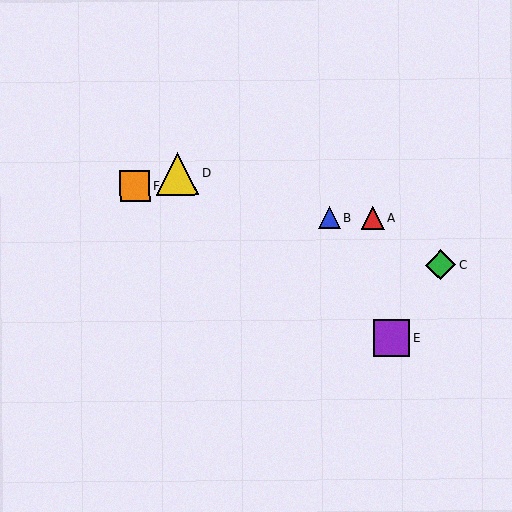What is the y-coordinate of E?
Object E is at y≈338.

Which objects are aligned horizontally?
Objects A, B are aligned horizontally.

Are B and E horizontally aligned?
No, B is at y≈218 and E is at y≈338.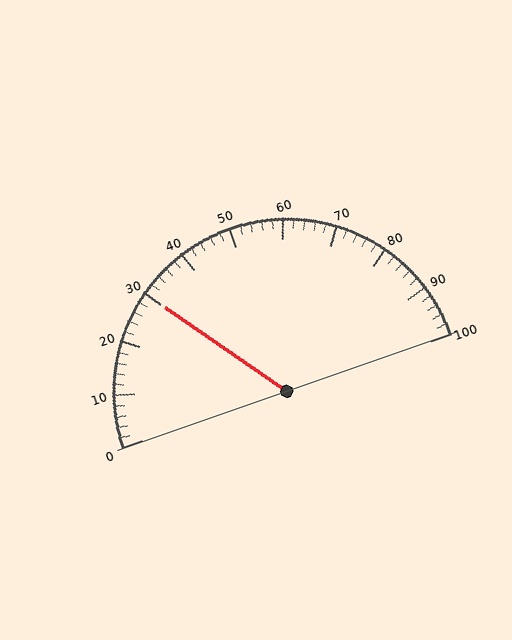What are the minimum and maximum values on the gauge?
The gauge ranges from 0 to 100.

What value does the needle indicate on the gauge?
The needle indicates approximately 30.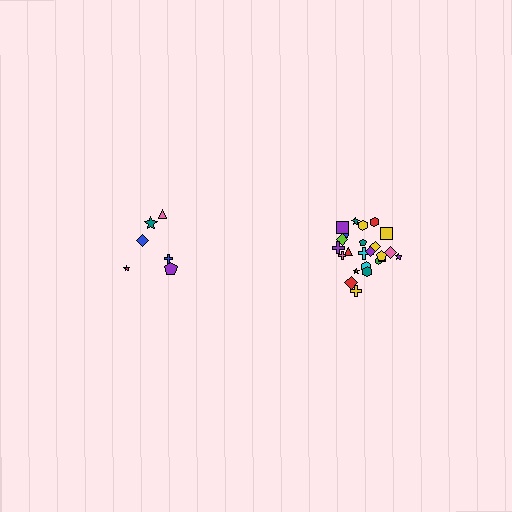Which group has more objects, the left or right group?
The right group.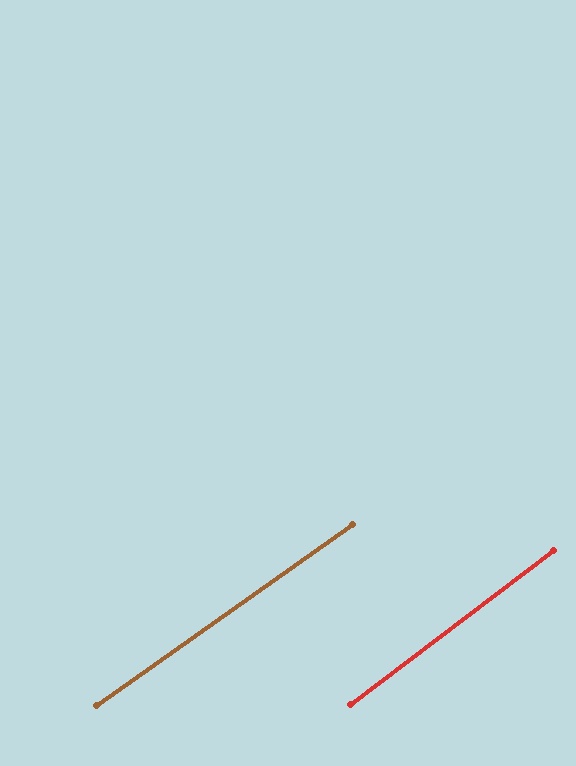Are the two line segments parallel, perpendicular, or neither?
Parallel — their directions differ by only 1.9°.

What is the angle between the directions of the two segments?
Approximately 2 degrees.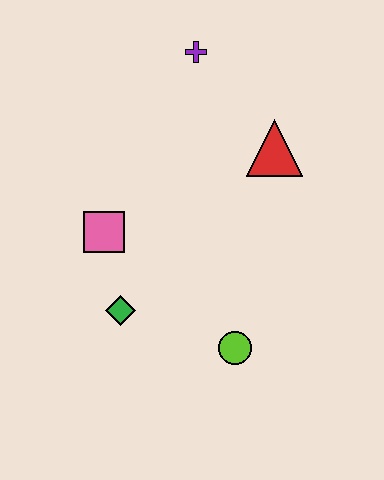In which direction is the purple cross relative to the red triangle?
The purple cross is above the red triangle.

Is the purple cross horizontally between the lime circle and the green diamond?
Yes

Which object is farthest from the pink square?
The purple cross is farthest from the pink square.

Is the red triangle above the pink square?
Yes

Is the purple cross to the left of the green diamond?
No